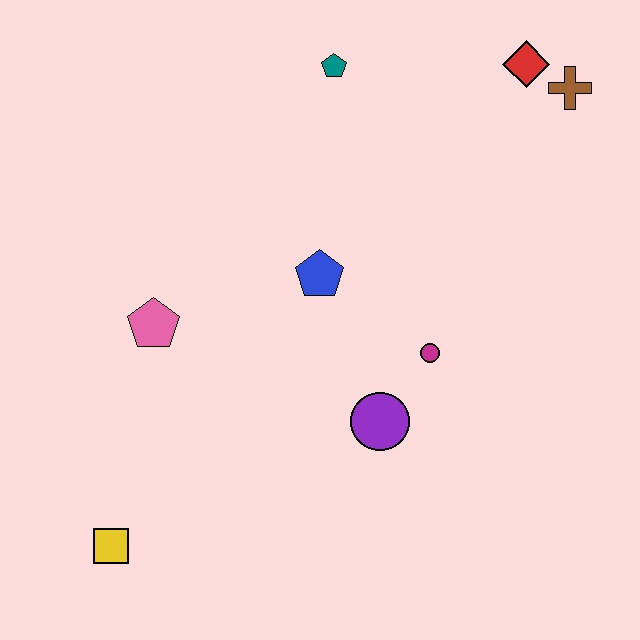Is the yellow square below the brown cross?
Yes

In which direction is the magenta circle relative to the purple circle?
The magenta circle is above the purple circle.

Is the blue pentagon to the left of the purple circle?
Yes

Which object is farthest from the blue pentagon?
The yellow square is farthest from the blue pentagon.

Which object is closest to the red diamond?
The brown cross is closest to the red diamond.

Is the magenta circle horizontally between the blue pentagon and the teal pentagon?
No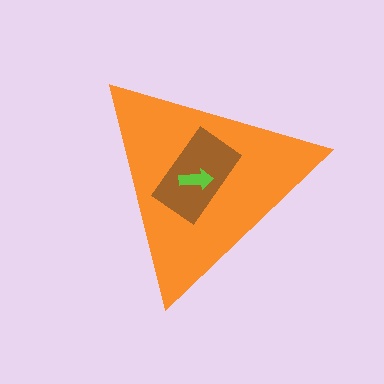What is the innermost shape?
The lime arrow.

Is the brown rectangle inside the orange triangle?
Yes.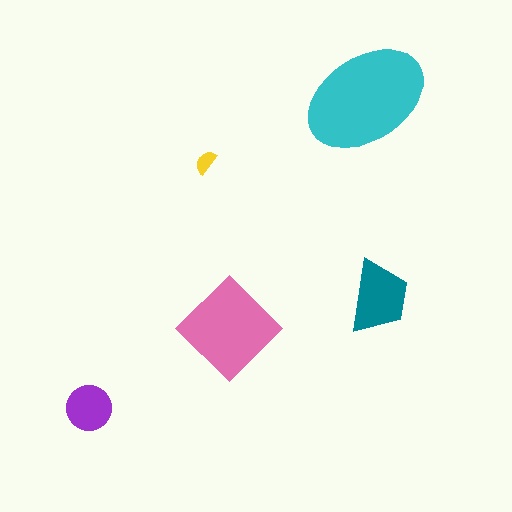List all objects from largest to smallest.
The cyan ellipse, the pink diamond, the teal trapezoid, the purple circle, the yellow semicircle.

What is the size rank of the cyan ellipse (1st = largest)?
1st.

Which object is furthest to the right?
The teal trapezoid is rightmost.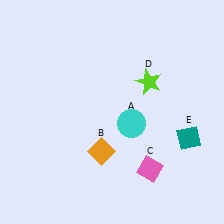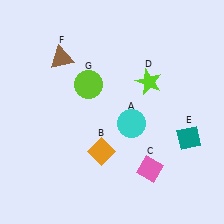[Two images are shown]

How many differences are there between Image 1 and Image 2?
There are 2 differences between the two images.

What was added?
A brown triangle (F), a lime circle (G) were added in Image 2.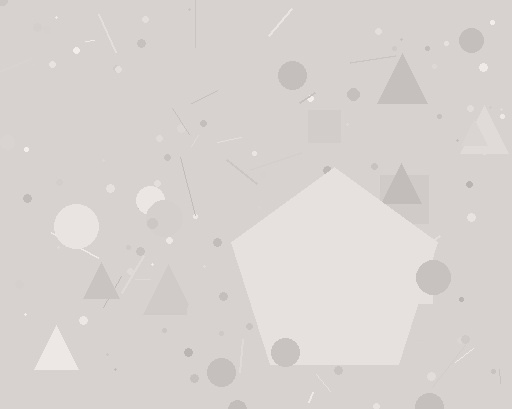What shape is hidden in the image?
A pentagon is hidden in the image.